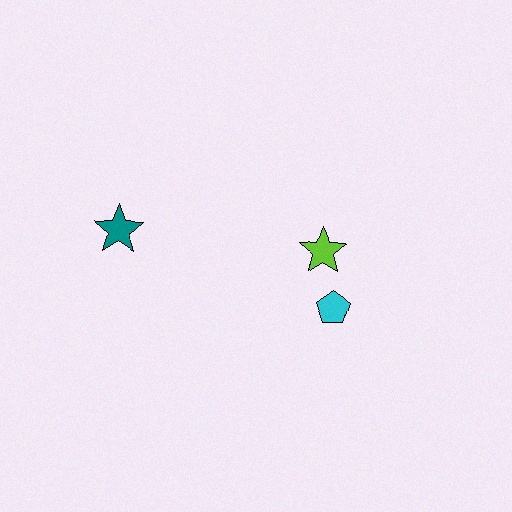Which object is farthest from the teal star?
The cyan pentagon is farthest from the teal star.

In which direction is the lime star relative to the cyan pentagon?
The lime star is above the cyan pentagon.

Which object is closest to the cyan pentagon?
The lime star is closest to the cyan pentagon.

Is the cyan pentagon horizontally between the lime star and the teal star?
No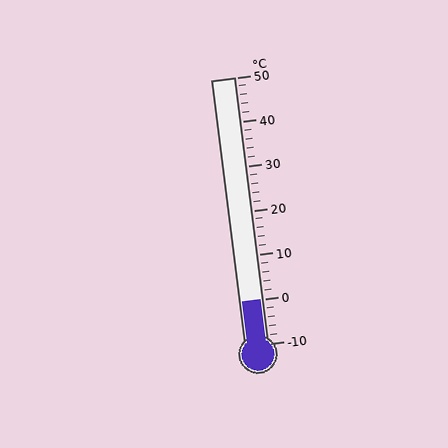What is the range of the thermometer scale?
The thermometer scale ranges from -10°C to 50°C.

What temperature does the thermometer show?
The thermometer shows approximately 0°C.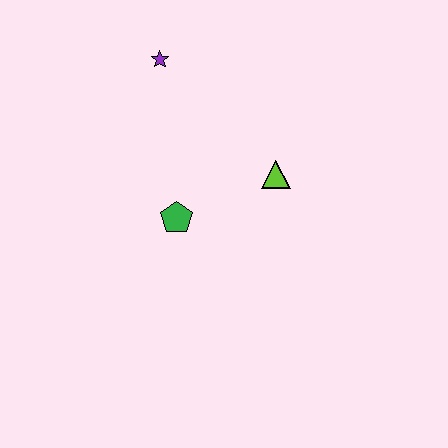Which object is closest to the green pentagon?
The lime triangle is closest to the green pentagon.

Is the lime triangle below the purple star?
Yes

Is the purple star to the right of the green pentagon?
No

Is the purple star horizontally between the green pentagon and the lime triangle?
No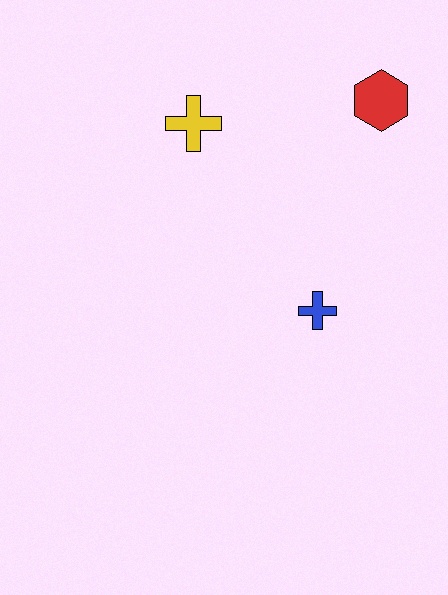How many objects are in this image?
There are 3 objects.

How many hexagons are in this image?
There is 1 hexagon.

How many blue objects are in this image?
There is 1 blue object.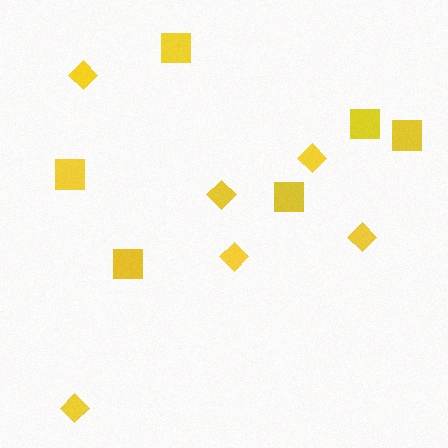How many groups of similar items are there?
There are 2 groups: one group of squares (6) and one group of diamonds (6).